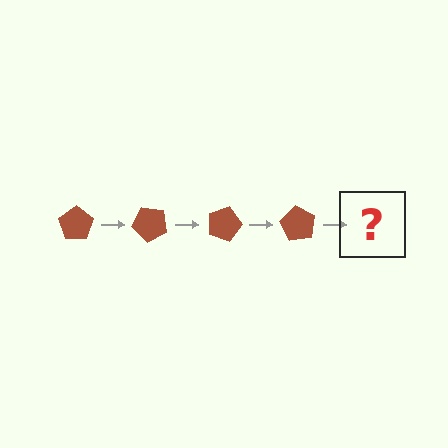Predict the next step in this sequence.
The next step is a brown pentagon rotated 180 degrees.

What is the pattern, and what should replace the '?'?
The pattern is that the pentagon rotates 45 degrees each step. The '?' should be a brown pentagon rotated 180 degrees.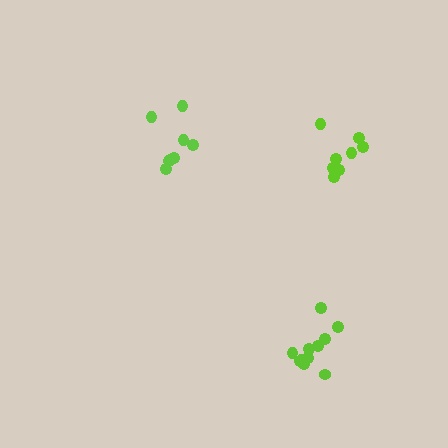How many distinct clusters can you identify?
There are 3 distinct clusters.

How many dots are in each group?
Group 1: 8 dots, Group 2: 11 dots, Group 3: 8 dots (27 total).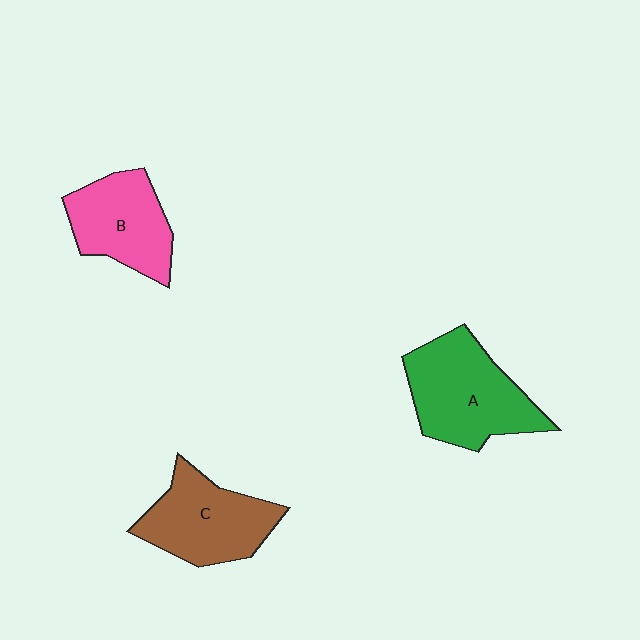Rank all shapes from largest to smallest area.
From largest to smallest: A (green), C (brown), B (pink).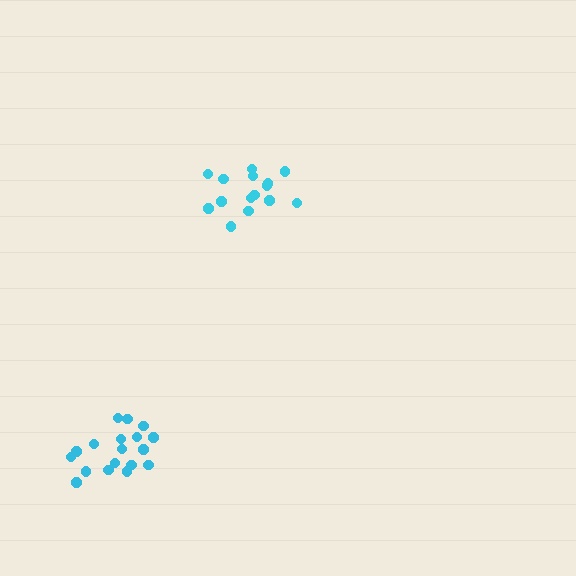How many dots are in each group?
Group 1: 15 dots, Group 2: 18 dots (33 total).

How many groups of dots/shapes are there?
There are 2 groups.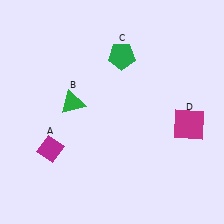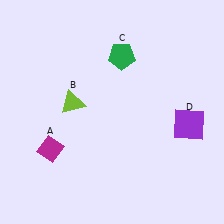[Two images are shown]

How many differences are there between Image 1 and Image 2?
There are 2 differences between the two images.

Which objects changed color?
B changed from green to lime. D changed from magenta to purple.